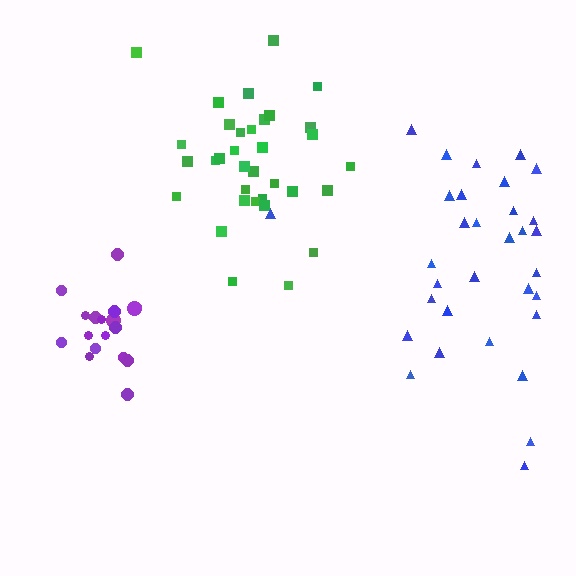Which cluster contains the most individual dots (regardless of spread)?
Green (34).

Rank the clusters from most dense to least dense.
purple, green, blue.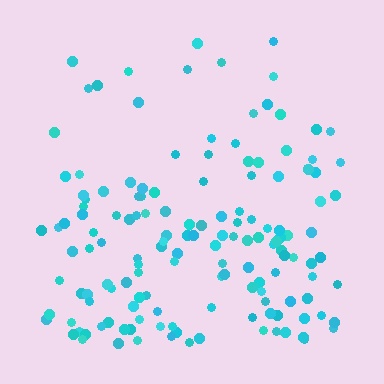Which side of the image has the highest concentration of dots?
The bottom.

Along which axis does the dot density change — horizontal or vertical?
Vertical.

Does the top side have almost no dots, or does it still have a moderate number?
Still a moderate number, just noticeably fewer than the bottom.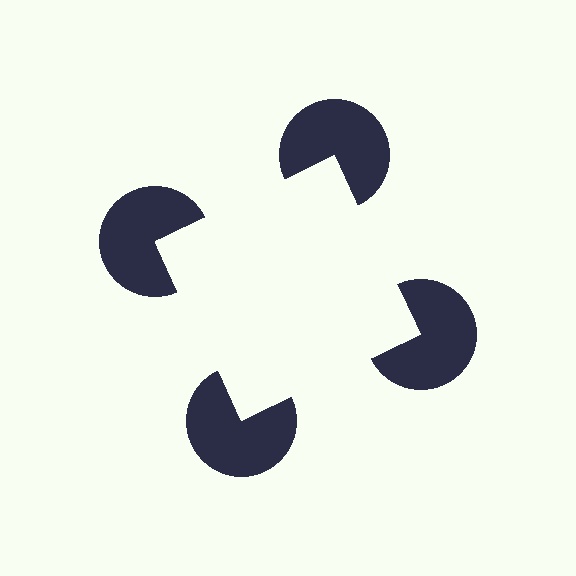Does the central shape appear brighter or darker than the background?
It typically appears slightly brighter than the background, even though no actual brightness change is drawn.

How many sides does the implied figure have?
4 sides.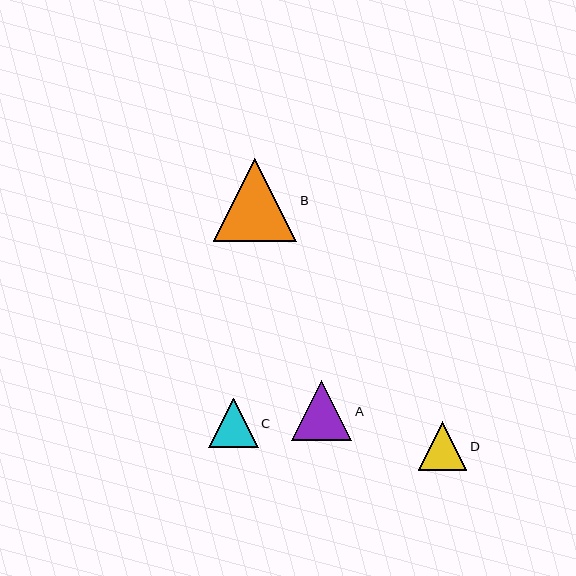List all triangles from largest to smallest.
From largest to smallest: B, A, C, D.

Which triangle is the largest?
Triangle B is the largest with a size of approximately 83 pixels.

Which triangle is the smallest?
Triangle D is the smallest with a size of approximately 49 pixels.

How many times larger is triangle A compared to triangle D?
Triangle A is approximately 1.2 times the size of triangle D.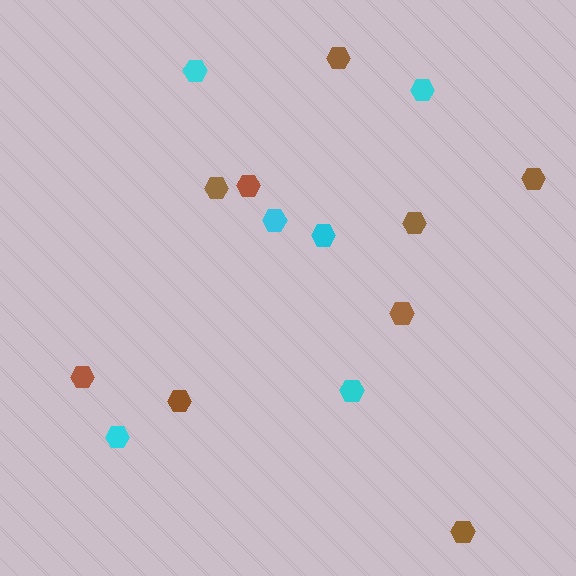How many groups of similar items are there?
There are 2 groups: one group of brown hexagons (9) and one group of cyan hexagons (6).